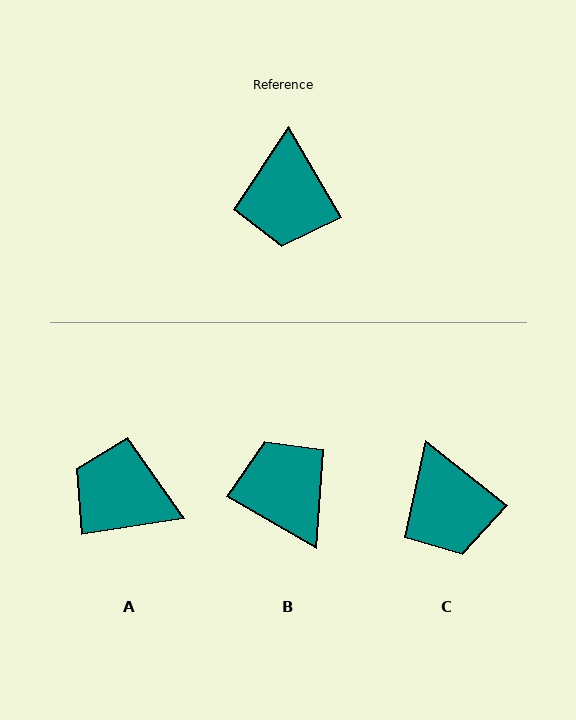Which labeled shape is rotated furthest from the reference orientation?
B, about 150 degrees away.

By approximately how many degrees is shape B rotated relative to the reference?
Approximately 150 degrees clockwise.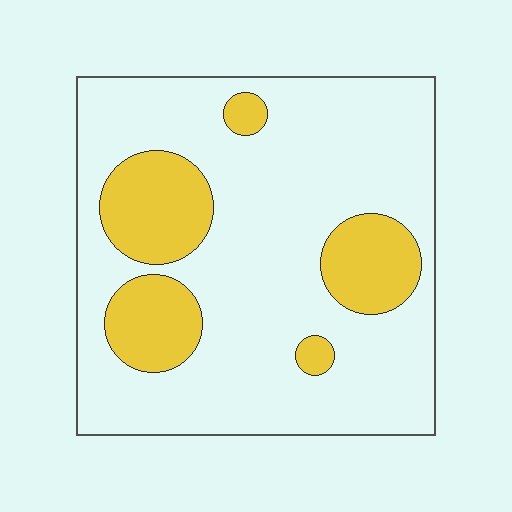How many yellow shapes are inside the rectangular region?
5.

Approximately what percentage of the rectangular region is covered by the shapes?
Approximately 20%.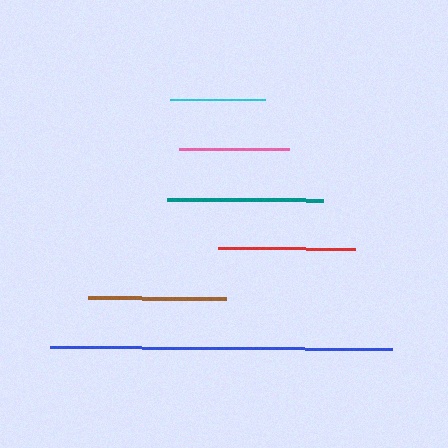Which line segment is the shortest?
The cyan line is the shortest at approximately 95 pixels.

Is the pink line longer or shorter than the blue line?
The blue line is longer than the pink line.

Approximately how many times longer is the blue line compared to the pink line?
The blue line is approximately 3.1 times the length of the pink line.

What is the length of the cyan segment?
The cyan segment is approximately 95 pixels long.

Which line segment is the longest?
The blue line is the longest at approximately 342 pixels.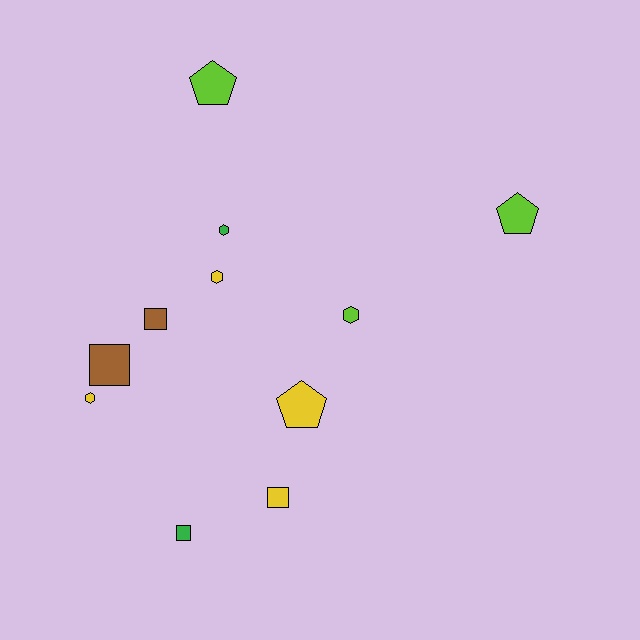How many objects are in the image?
There are 11 objects.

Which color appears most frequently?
Yellow, with 4 objects.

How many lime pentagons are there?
There are 2 lime pentagons.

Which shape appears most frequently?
Square, with 4 objects.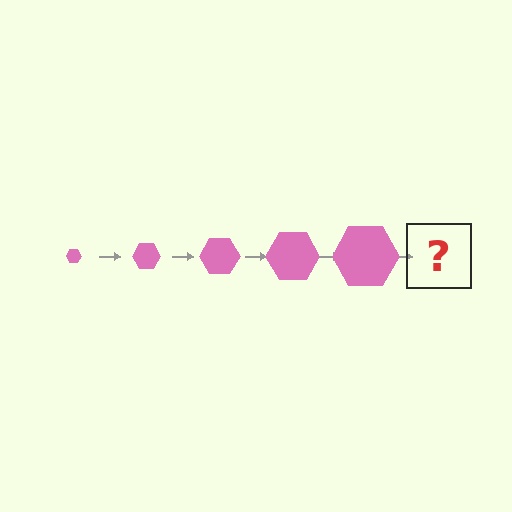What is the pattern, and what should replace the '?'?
The pattern is that the hexagon gets progressively larger each step. The '?' should be a pink hexagon, larger than the previous one.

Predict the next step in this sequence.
The next step is a pink hexagon, larger than the previous one.